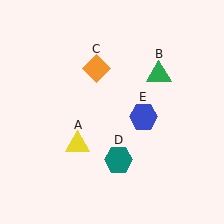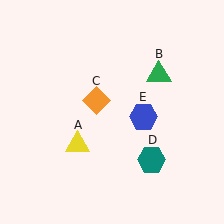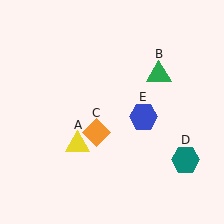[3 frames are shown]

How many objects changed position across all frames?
2 objects changed position: orange diamond (object C), teal hexagon (object D).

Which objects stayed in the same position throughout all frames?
Yellow triangle (object A) and green triangle (object B) and blue hexagon (object E) remained stationary.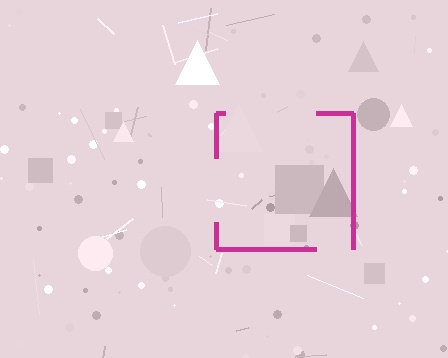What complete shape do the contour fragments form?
The contour fragments form a square.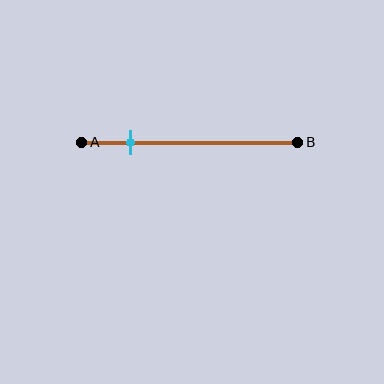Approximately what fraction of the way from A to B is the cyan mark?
The cyan mark is approximately 25% of the way from A to B.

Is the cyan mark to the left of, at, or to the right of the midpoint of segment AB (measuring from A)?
The cyan mark is to the left of the midpoint of segment AB.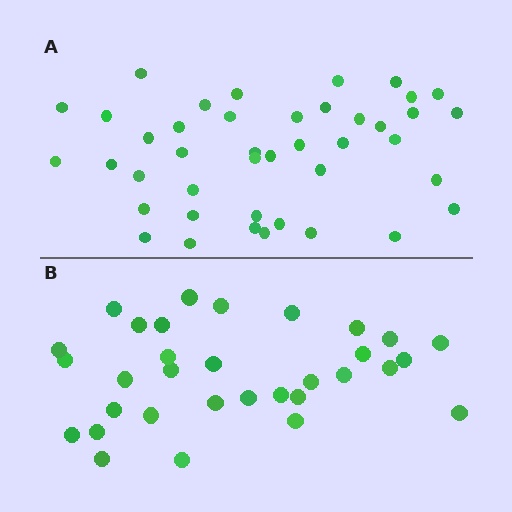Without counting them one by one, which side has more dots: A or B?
Region A (the top region) has more dots.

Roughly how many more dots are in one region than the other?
Region A has roughly 10 or so more dots than region B.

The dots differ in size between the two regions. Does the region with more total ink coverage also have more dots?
No. Region B has more total ink coverage because its dots are larger, but region A actually contains more individual dots. Total area can be misleading — the number of items is what matters here.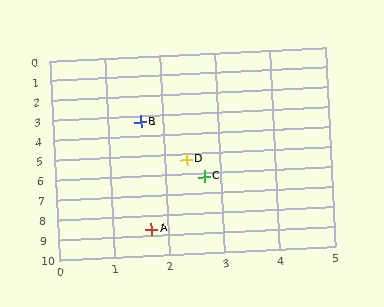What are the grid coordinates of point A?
Point A is at approximately (1.7, 8.7).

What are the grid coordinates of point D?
Point D is at approximately (2.4, 5.3).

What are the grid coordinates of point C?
Point C is at approximately (2.7, 6.2).